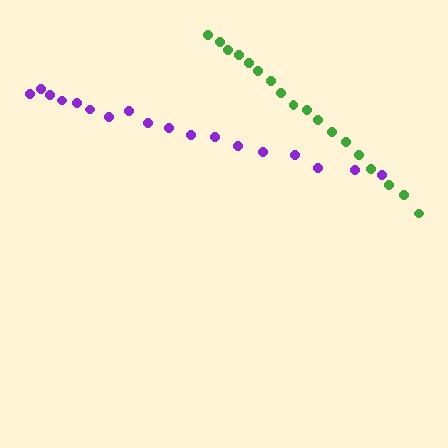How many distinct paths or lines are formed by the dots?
There are 2 distinct paths.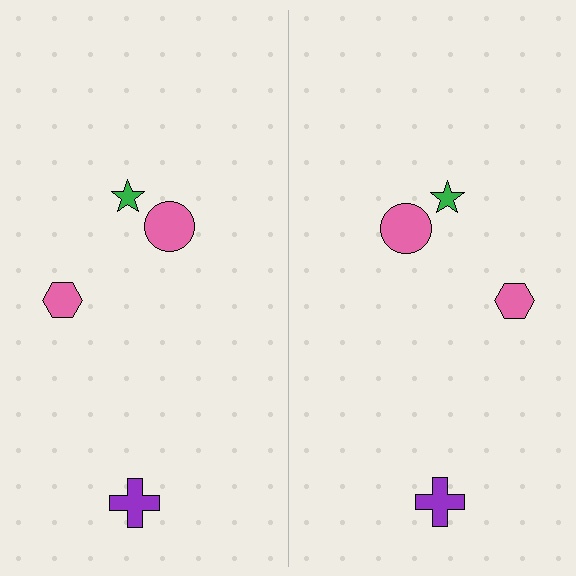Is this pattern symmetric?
Yes, this pattern has bilateral (reflection) symmetry.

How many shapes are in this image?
There are 8 shapes in this image.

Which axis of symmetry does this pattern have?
The pattern has a vertical axis of symmetry running through the center of the image.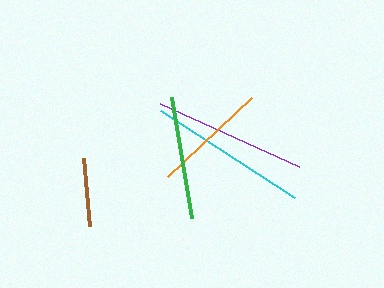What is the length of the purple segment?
The purple segment is approximately 153 pixels long.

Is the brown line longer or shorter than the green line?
The green line is longer than the brown line.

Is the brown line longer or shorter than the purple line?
The purple line is longer than the brown line.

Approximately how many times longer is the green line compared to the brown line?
The green line is approximately 1.8 times the length of the brown line.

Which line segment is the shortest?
The brown line is the shortest at approximately 68 pixels.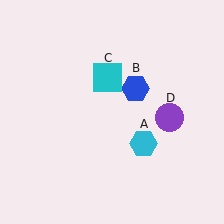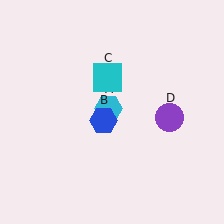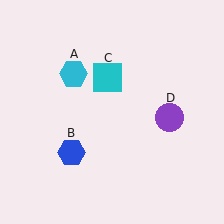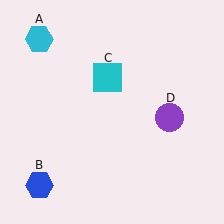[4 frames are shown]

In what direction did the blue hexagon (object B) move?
The blue hexagon (object B) moved down and to the left.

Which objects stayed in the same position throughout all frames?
Cyan square (object C) and purple circle (object D) remained stationary.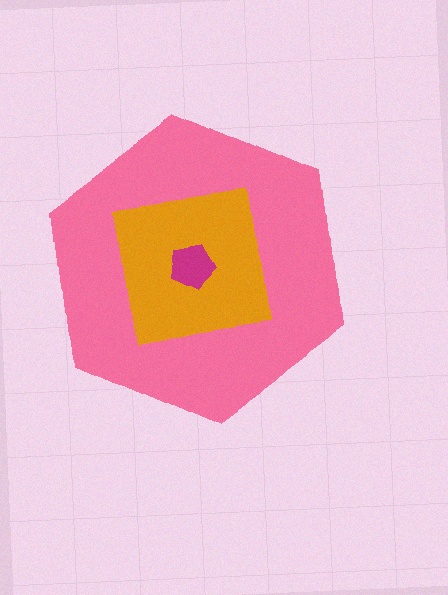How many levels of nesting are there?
3.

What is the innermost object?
The magenta pentagon.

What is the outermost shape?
The pink hexagon.